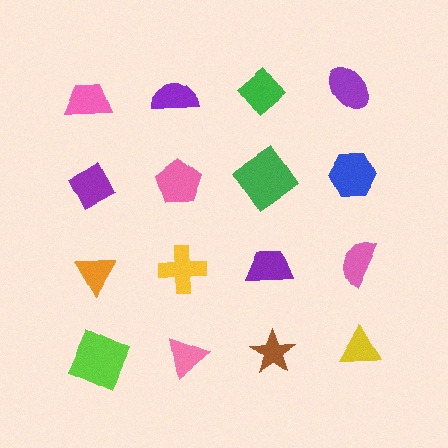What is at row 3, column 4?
A pink semicircle.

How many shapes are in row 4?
4 shapes.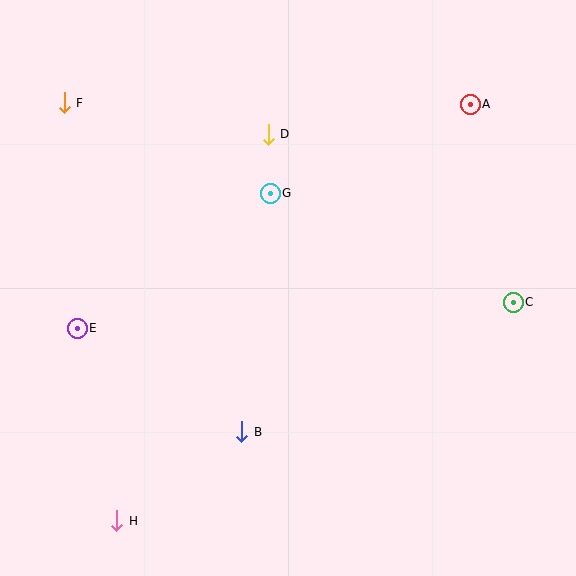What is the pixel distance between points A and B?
The distance between A and B is 399 pixels.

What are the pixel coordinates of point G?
Point G is at (270, 193).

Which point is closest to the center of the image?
Point G at (270, 193) is closest to the center.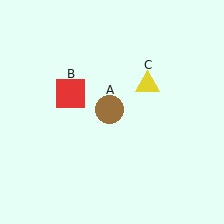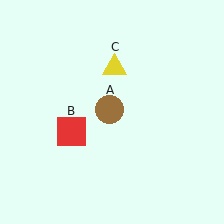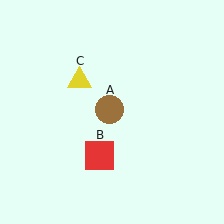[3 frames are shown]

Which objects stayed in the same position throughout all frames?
Brown circle (object A) remained stationary.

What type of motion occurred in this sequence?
The red square (object B), yellow triangle (object C) rotated counterclockwise around the center of the scene.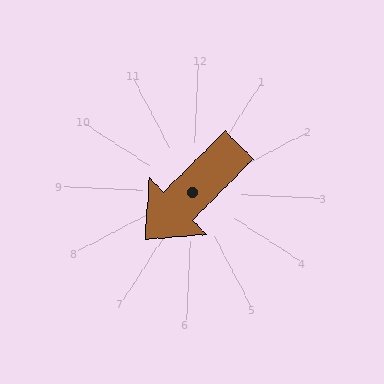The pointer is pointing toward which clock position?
Roughly 7 o'clock.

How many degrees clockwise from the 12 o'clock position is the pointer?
Approximately 222 degrees.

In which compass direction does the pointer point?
Southwest.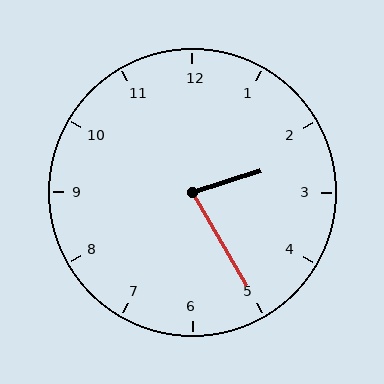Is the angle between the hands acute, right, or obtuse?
It is acute.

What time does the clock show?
2:25.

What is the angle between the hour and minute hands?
Approximately 78 degrees.